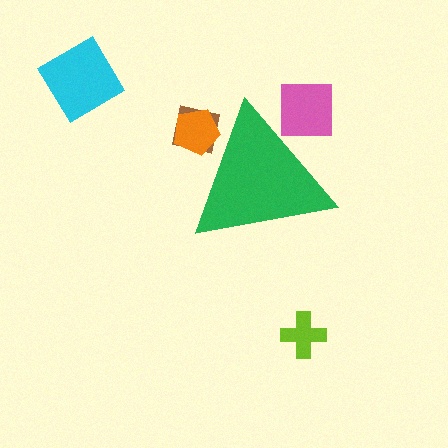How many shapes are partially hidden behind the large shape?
3 shapes are partially hidden.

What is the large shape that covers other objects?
A green triangle.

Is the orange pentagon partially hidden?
Yes, the orange pentagon is partially hidden behind the green triangle.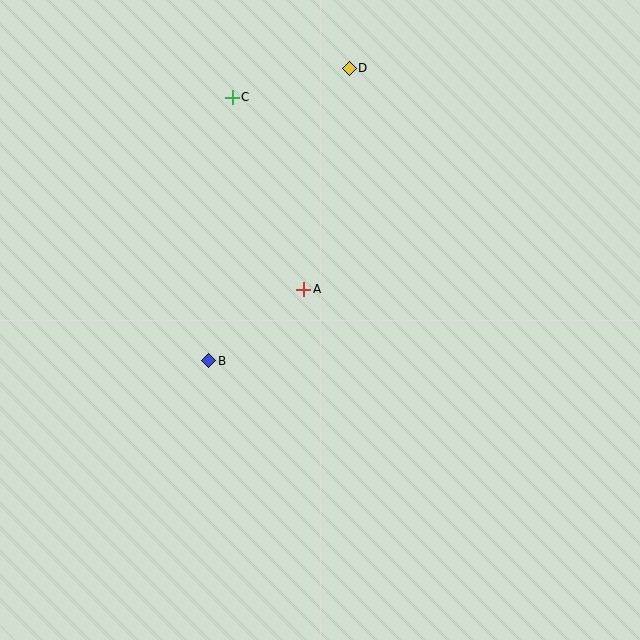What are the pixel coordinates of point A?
Point A is at (304, 289).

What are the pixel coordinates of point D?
Point D is at (349, 68).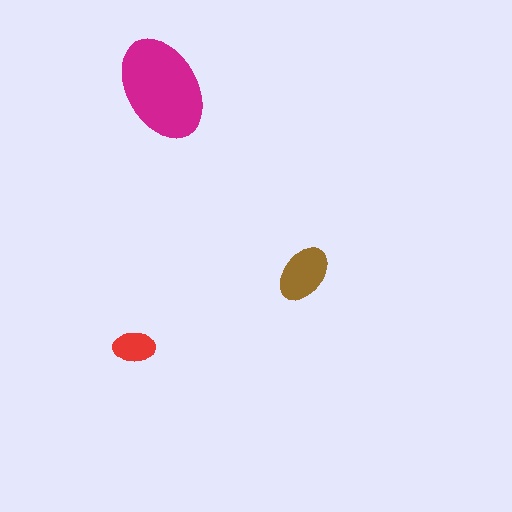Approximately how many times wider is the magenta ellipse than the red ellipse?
About 2.5 times wider.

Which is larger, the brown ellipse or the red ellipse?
The brown one.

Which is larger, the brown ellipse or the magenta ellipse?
The magenta one.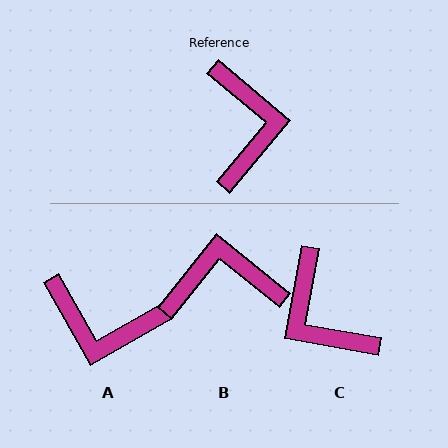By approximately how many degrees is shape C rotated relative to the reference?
Approximately 150 degrees clockwise.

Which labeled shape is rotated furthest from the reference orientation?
C, about 150 degrees away.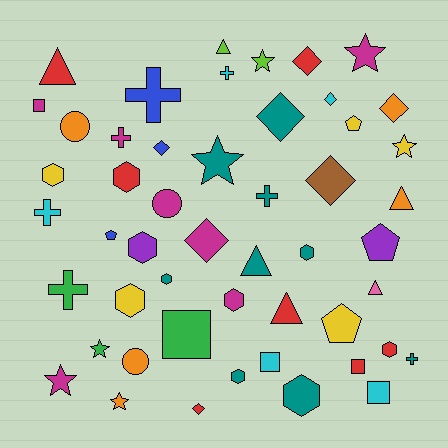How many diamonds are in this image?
There are 8 diamonds.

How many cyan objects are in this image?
There are 5 cyan objects.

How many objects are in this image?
There are 50 objects.